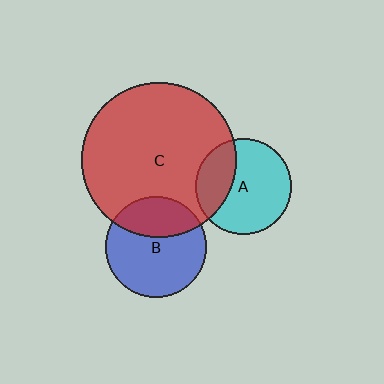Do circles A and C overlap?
Yes.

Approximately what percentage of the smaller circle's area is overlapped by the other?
Approximately 30%.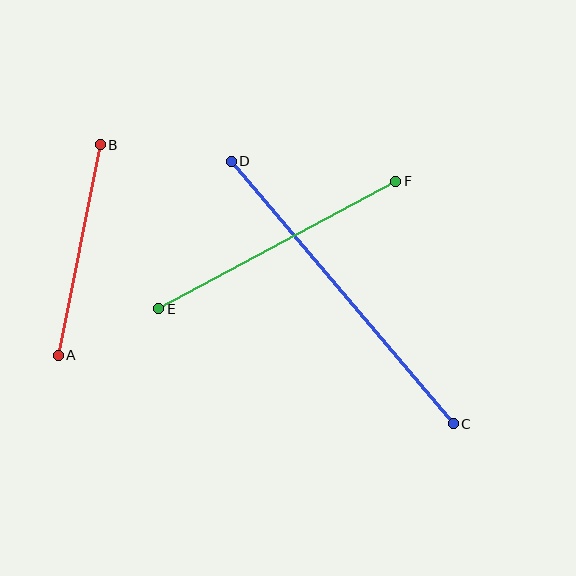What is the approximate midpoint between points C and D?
The midpoint is at approximately (342, 292) pixels.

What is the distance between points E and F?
The distance is approximately 269 pixels.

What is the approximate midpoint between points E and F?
The midpoint is at approximately (277, 245) pixels.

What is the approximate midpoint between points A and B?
The midpoint is at approximately (79, 250) pixels.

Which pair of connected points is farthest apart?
Points C and D are farthest apart.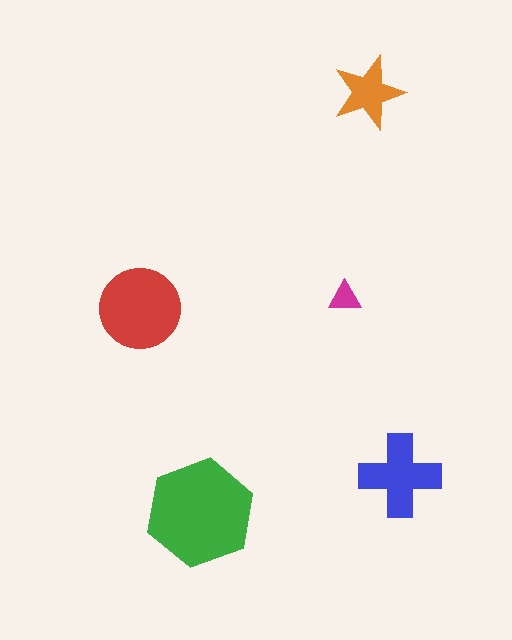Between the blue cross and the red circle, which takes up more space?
The red circle.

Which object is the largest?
The green hexagon.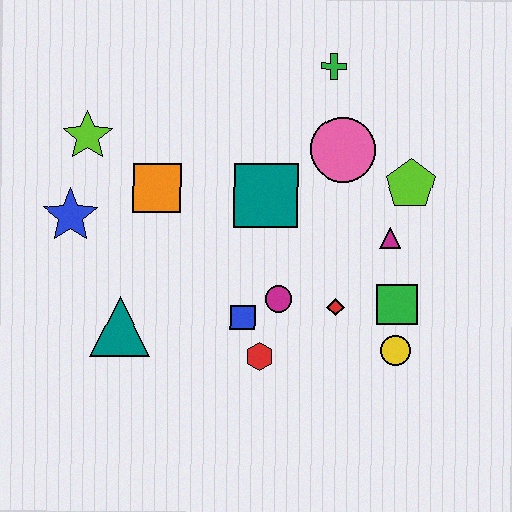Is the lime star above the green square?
Yes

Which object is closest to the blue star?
The lime star is closest to the blue star.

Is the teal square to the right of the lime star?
Yes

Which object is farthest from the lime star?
The yellow circle is farthest from the lime star.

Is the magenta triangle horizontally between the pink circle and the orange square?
No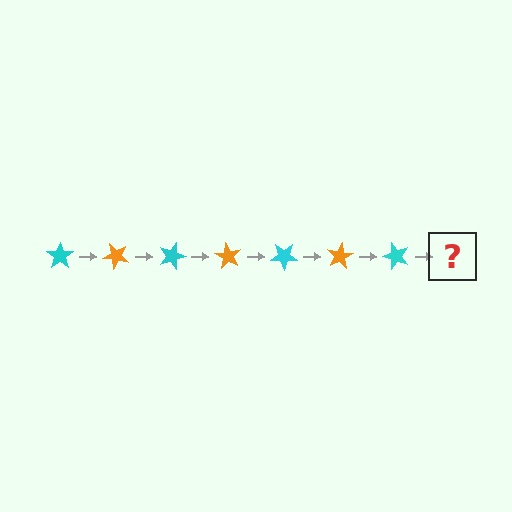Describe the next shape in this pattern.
It should be an orange star, rotated 315 degrees from the start.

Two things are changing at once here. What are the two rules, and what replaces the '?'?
The two rules are that it rotates 45 degrees each step and the color cycles through cyan and orange. The '?' should be an orange star, rotated 315 degrees from the start.